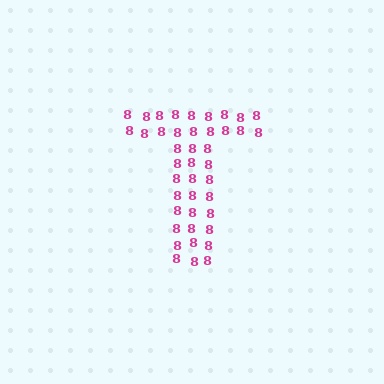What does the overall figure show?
The overall figure shows the letter T.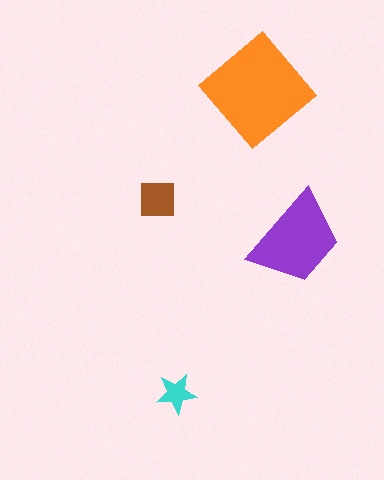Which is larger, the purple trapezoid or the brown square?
The purple trapezoid.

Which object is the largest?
The orange diamond.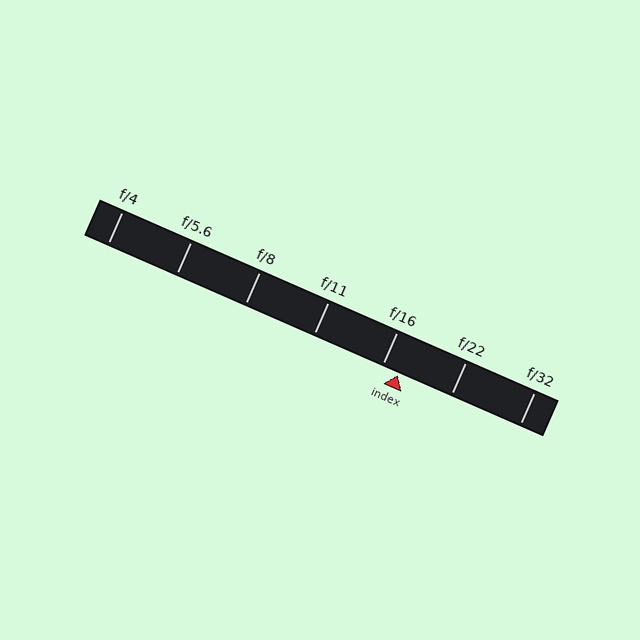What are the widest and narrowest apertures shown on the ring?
The widest aperture shown is f/4 and the narrowest is f/32.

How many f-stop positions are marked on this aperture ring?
There are 7 f-stop positions marked.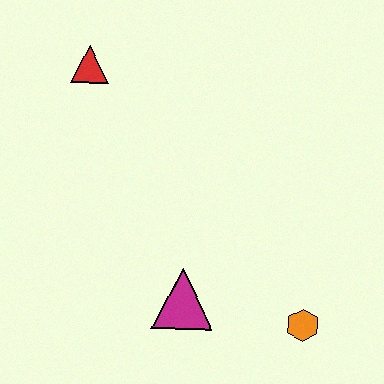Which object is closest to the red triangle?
The magenta triangle is closest to the red triangle.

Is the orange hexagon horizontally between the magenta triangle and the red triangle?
No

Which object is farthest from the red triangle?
The orange hexagon is farthest from the red triangle.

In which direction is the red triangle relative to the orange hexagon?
The red triangle is above the orange hexagon.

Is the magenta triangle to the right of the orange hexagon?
No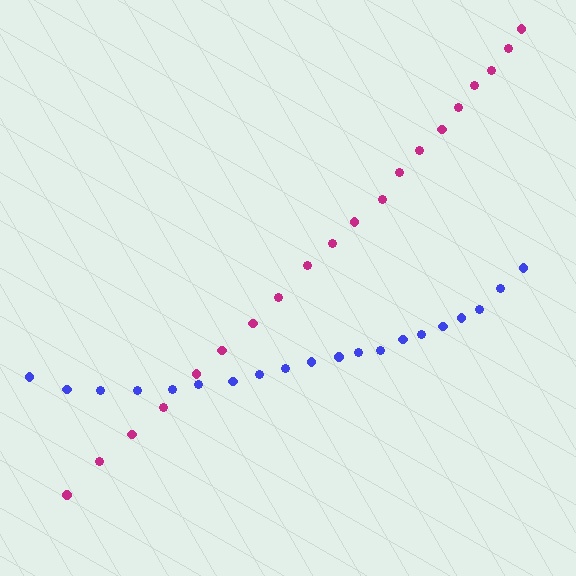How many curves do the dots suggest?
There are 2 distinct paths.